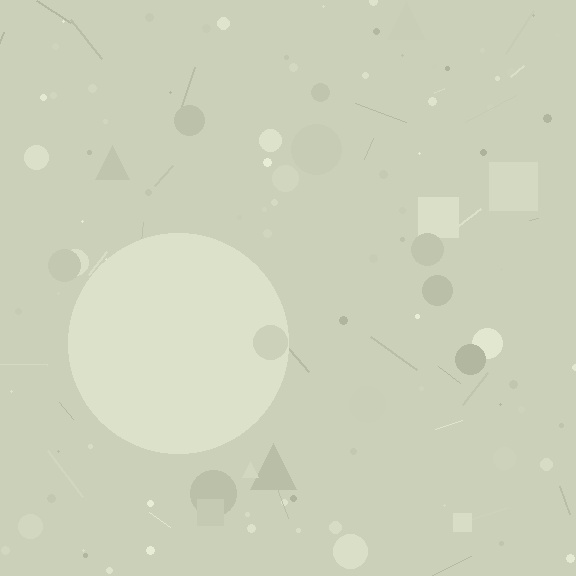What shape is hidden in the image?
A circle is hidden in the image.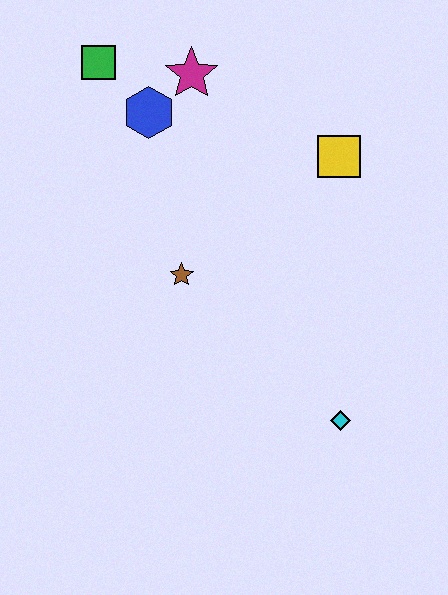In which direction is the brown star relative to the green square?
The brown star is below the green square.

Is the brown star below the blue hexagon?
Yes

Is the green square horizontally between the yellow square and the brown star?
No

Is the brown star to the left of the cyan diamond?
Yes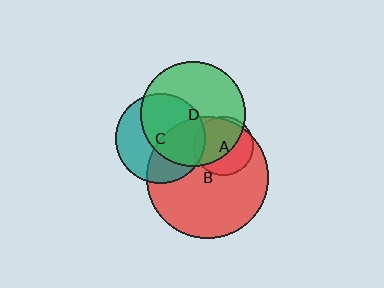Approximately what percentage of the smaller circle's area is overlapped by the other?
Approximately 95%.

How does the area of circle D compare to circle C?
Approximately 1.4 times.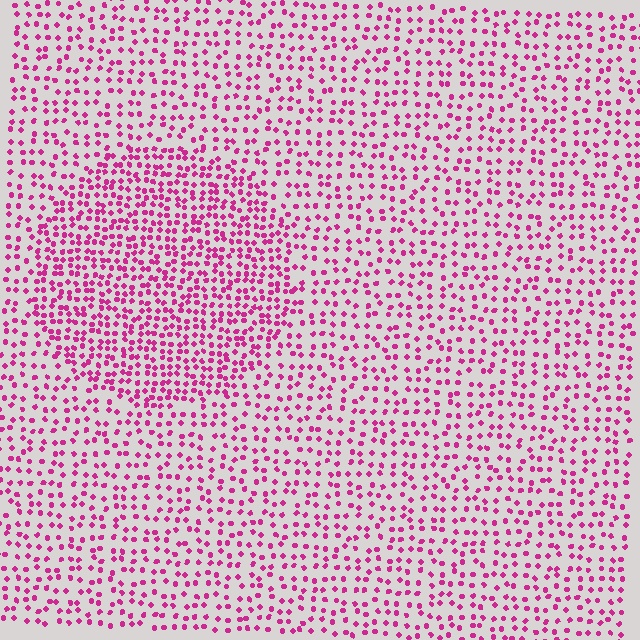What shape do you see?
I see a circle.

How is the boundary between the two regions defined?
The boundary is defined by a change in element density (approximately 1.8x ratio). All elements are the same color, size, and shape.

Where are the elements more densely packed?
The elements are more densely packed inside the circle boundary.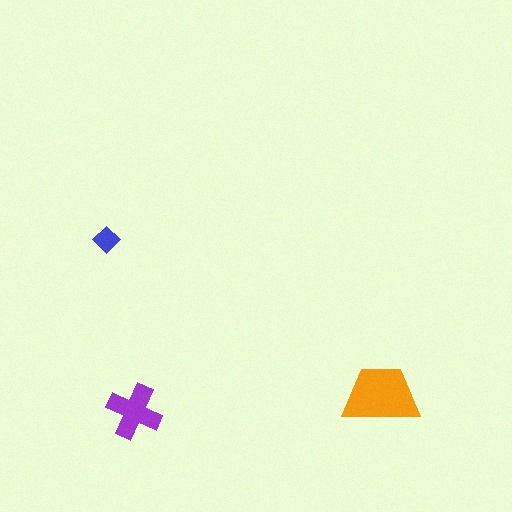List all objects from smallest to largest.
The blue diamond, the purple cross, the orange trapezoid.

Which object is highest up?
The blue diamond is topmost.